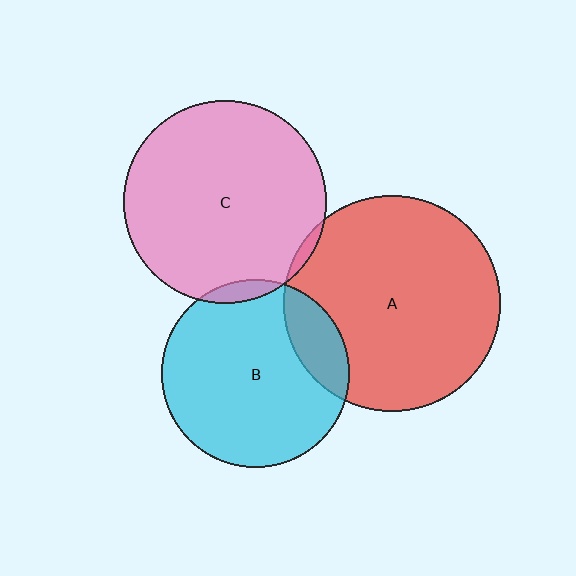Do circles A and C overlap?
Yes.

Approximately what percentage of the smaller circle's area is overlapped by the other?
Approximately 5%.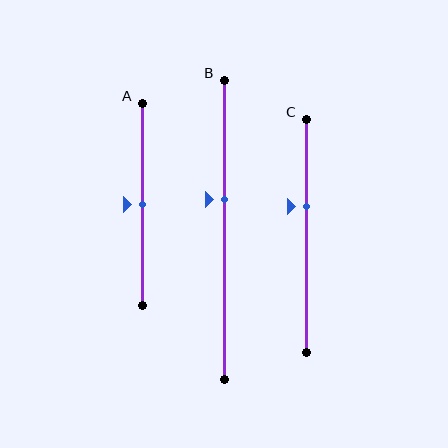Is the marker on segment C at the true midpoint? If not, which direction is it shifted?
No, the marker on segment C is shifted upward by about 12% of the segment length.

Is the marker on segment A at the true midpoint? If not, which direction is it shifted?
Yes, the marker on segment A is at the true midpoint.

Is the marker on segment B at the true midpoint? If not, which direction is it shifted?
No, the marker on segment B is shifted upward by about 10% of the segment length.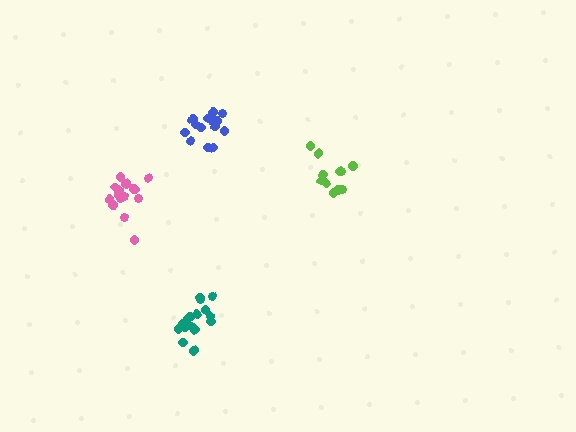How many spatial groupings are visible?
There are 4 spatial groupings.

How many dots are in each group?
Group 1: 16 dots, Group 2: 11 dots, Group 3: 16 dots, Group 4: 15 dots (58 total).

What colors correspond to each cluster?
The clusters are colored: teal, lime, pink, blue.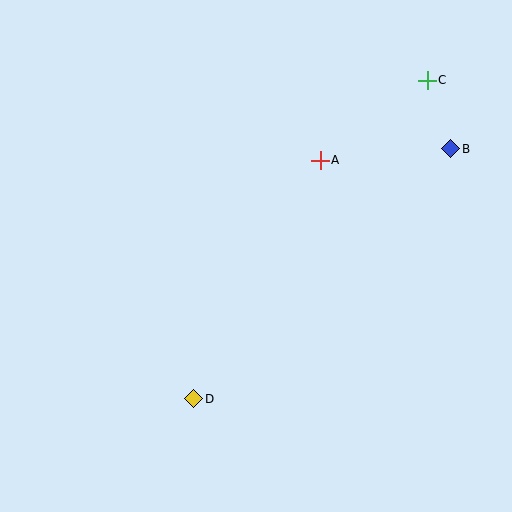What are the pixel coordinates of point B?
Point B is at (451, 149).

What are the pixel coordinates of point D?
Point D is at (194, 399).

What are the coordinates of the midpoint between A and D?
The midpoint between A and D is at (257, 280).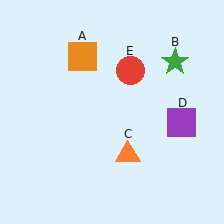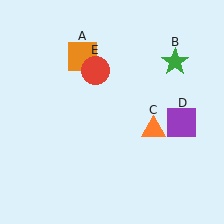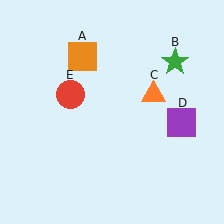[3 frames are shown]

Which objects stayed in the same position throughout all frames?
Orange square (object A) and green star (object B) and purple square (object D) remained stationary.